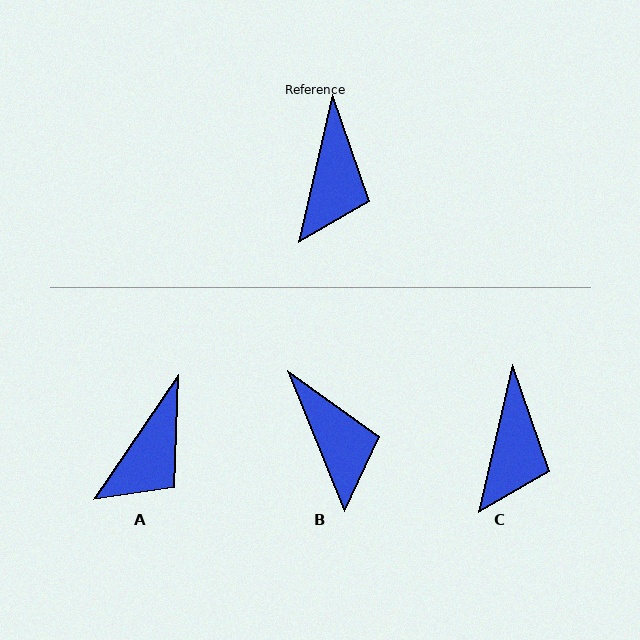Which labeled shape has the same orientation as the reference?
C.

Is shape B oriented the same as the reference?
No, it is off by about 35 degrees.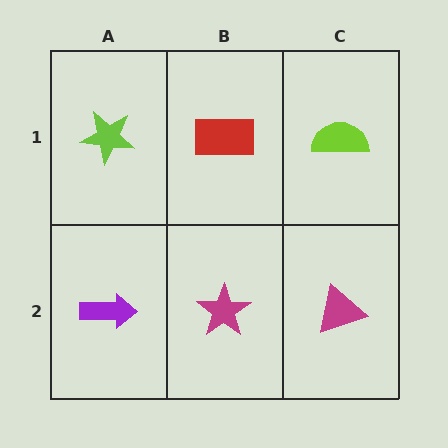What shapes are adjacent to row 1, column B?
A magenta star (row 2, column B), a lime star (row 1, column A), a lime semicircle (row 1, column C).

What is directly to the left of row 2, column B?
A purple arrow.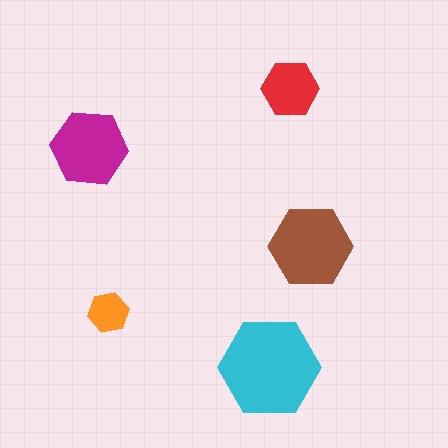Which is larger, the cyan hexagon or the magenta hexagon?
The cyan one.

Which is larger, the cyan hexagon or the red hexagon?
The cyan one.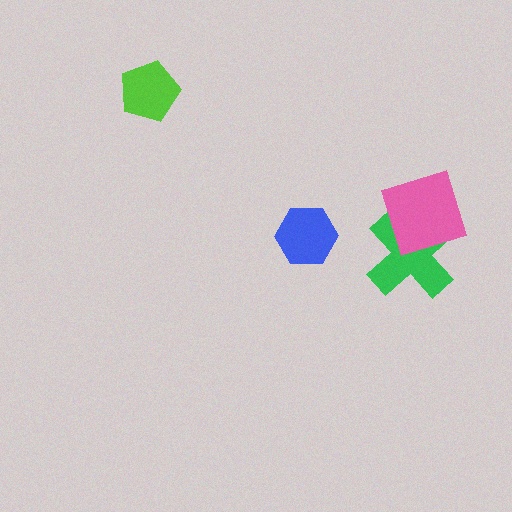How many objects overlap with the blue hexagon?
0 objects overlap with the blue hexagon.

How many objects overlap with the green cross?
1 object overlaps with the green cross.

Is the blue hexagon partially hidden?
No, no other shape covers it.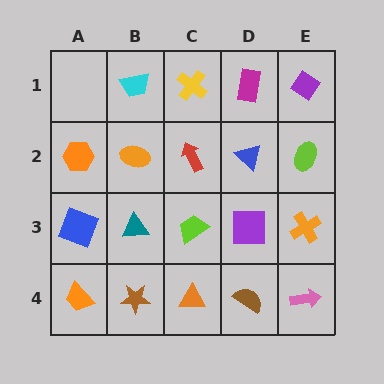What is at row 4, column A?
An orange trapezoid.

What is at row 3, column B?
A teal triangle.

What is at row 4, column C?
An orange triangle.